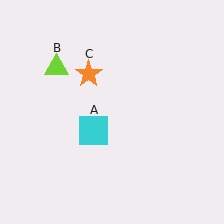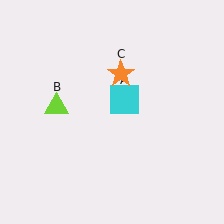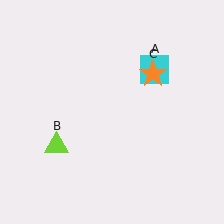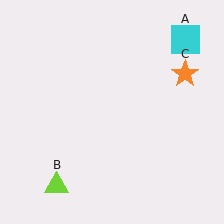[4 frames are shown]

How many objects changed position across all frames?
3 objects changed position: cyan square (object A), lime triangle (object B), orange star (object C).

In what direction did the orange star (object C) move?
The orange star (object C) moved right.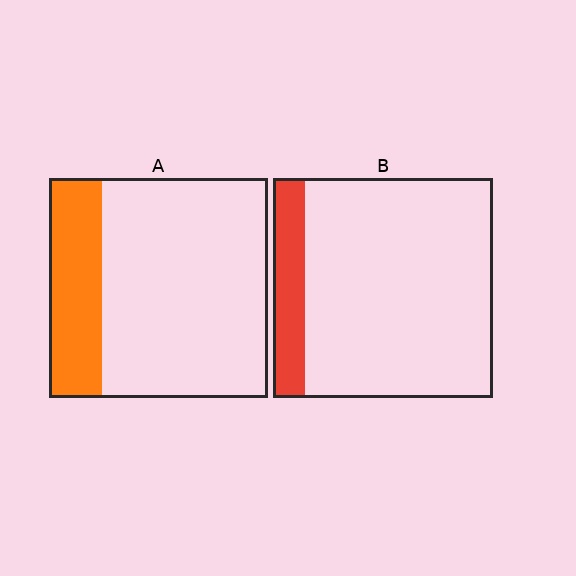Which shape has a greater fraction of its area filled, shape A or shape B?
Shape A.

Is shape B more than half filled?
No.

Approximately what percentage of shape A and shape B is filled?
A is approximately 25% and B is approximately 15%.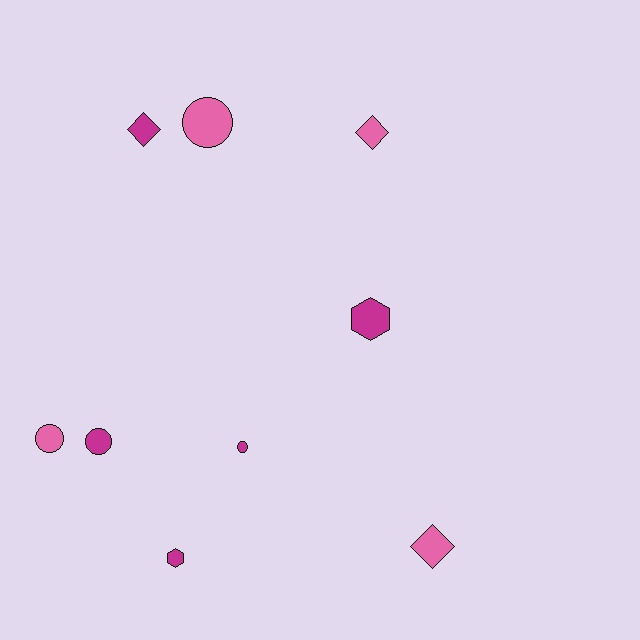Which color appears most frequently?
Magenta, with 5 objects.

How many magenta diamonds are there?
There is 1 magenta diamond.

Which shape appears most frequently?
Circle, with 4 objects.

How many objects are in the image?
There are 9 objects.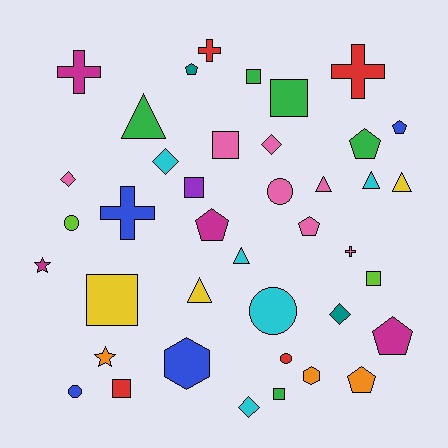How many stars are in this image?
There are 2 stars.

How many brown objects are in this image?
There are no brown objects.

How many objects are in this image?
There are 40 objects.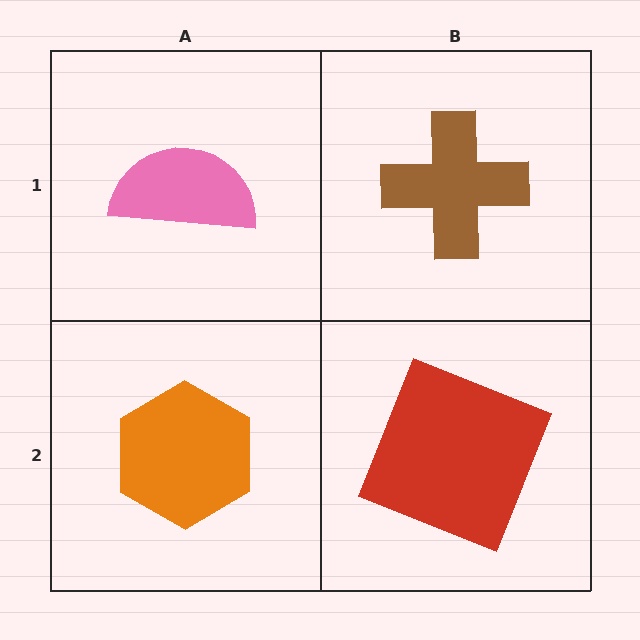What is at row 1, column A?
A pink semicircle.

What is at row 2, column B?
A red square.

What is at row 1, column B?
A brown cross.